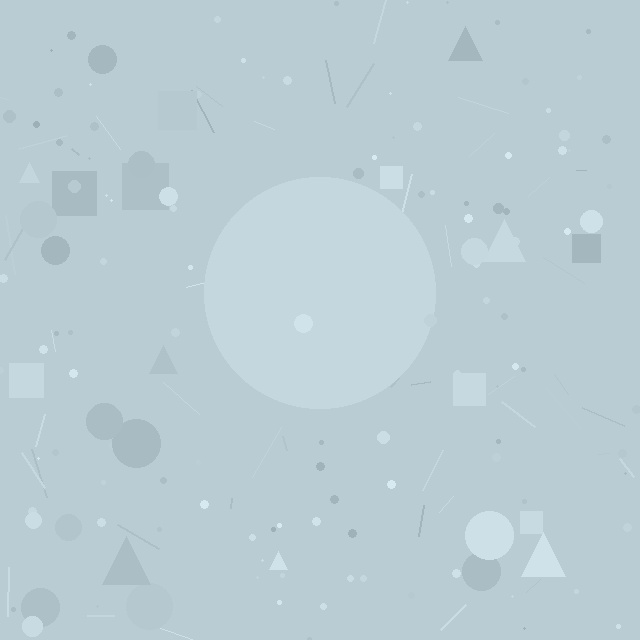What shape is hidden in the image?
A circle is hidden in the image.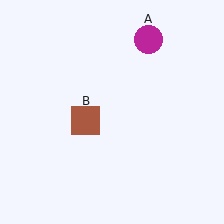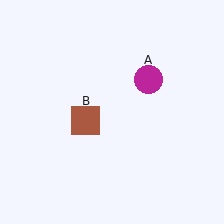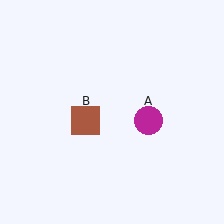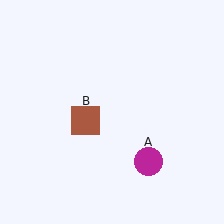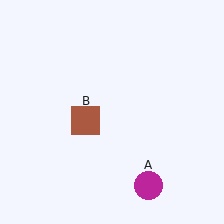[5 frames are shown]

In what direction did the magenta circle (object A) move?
The magenta circle (object A) moved down.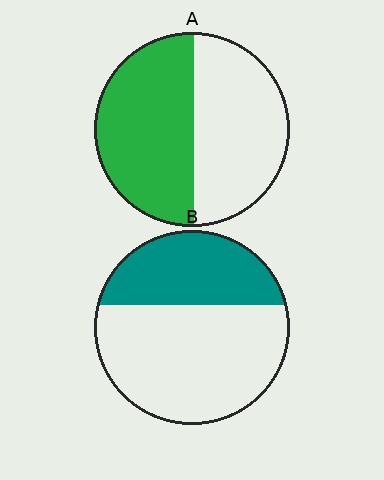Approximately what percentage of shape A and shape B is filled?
A is approximately 50% and B is approximately 35%.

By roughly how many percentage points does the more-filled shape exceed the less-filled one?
By roughly 15 percentage points (A over B).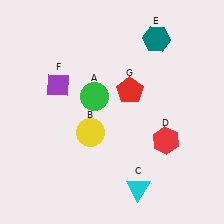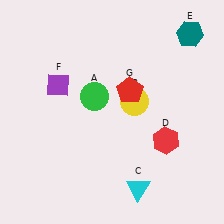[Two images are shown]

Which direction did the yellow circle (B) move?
The yellow circle (B) moved right.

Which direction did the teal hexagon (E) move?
The teal hexagon (E) moved right.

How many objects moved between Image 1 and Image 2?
2 objects moved between the two images.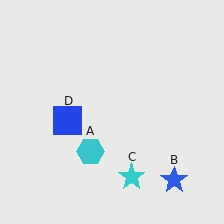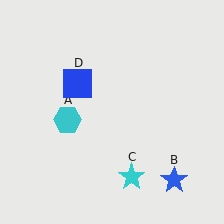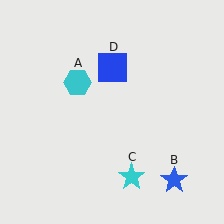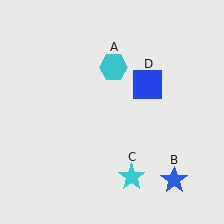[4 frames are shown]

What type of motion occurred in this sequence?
The cyan hexagon (object A), blue square (object D) rotated clockwise around the center of the scene.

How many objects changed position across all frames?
2 objects changed position: cyan hexagon (object A), blue square (object D).